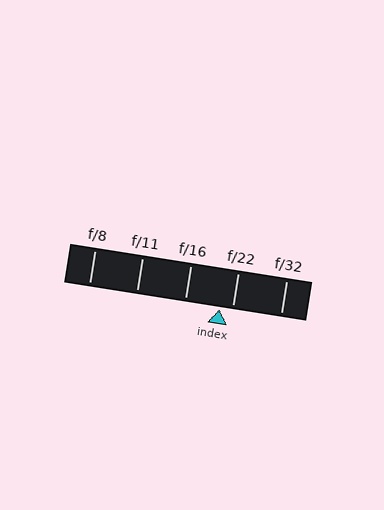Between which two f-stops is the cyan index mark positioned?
The index mark is between f/16 and f/22.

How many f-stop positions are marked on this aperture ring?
There are 5 f-stop positions marked.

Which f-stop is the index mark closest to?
The index mark is closest to f/22.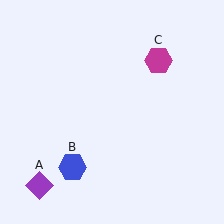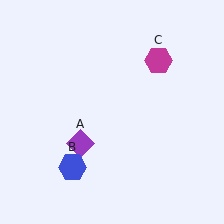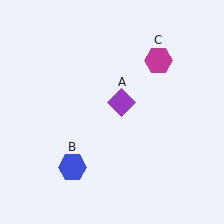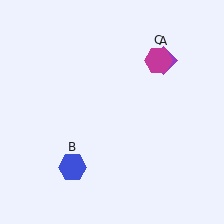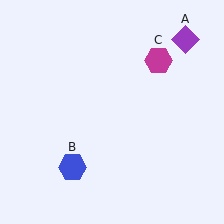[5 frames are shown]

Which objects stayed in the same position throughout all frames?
Blue hexagon (object B) and magenta hexagon (object C) remained stationary.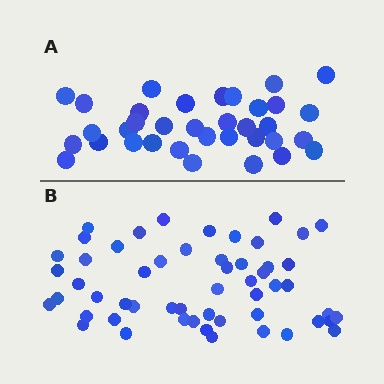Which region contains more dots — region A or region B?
Region B (the bottom region) has more dots.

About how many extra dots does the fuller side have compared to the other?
Region B has approximately 20 more dots than region A.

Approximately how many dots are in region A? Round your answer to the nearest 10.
About 40 dots. (The exact count is 35, which rounds to 40.)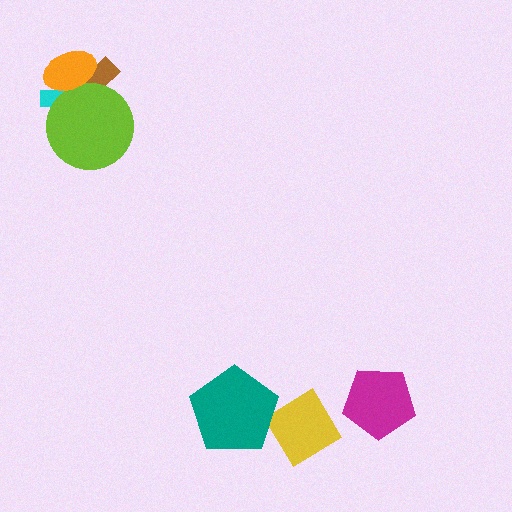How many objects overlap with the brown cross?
3 objects overlap with the brown cross.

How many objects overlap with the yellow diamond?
0 objects overlap with the yellow diamond.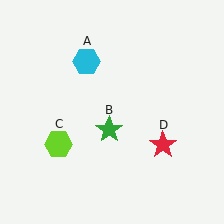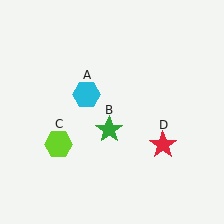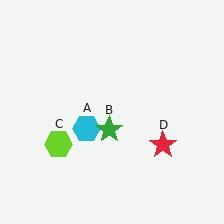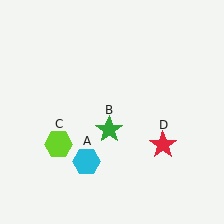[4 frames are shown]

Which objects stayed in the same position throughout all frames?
Green star (object B) and lime hexagon (object C) and red star (object D) remained stationary.